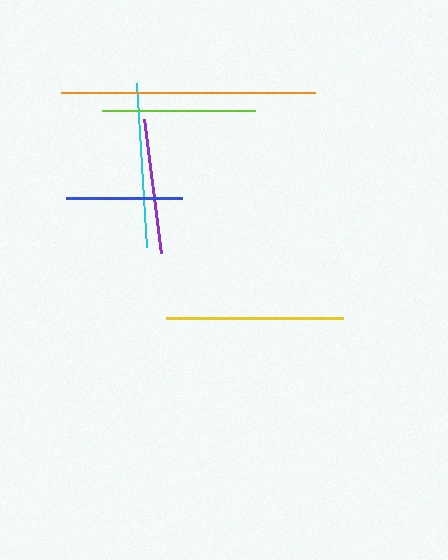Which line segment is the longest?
The orange line is the longest at approximately 254 pixels.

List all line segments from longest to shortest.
From longest to shortest: orange, yellow, cyan, lime, purple, blue.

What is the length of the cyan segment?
The cyan segment is approximately 164 pixels long.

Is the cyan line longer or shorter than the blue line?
The cyan line is longer than the blue line.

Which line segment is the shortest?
The blue line is the shortest at approximately 116 pixels.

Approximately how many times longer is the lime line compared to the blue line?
The lime line is approximately 1.3 times the length of the blue line.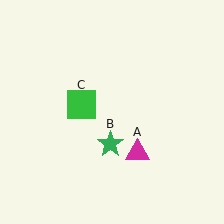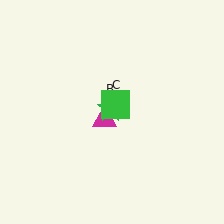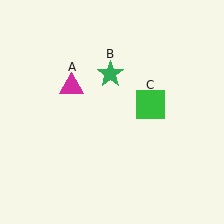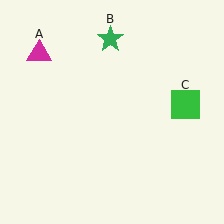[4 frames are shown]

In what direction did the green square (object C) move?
The green square (object C) moved right.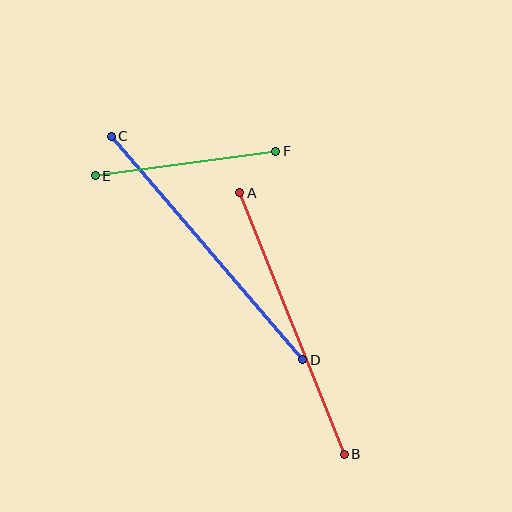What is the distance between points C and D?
The distance is approximately 295 pixels.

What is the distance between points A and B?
The distance is approximately 282 pixels.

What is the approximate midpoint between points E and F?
The midpoint is at approximately (186, 164) pixels.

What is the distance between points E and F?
The distance is approximately 182 pixels.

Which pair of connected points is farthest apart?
Points C and D are farthest apart.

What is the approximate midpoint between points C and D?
The midpoint is at approximately (207, 248) pixels.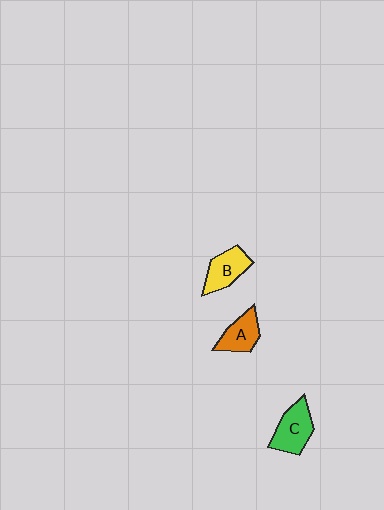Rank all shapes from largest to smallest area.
From largest to smallest: C (green), B (yellow), A (orange).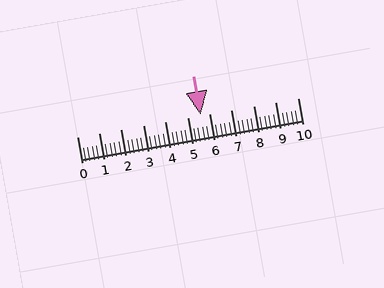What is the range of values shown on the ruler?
The ruler shows values from 0 to 10.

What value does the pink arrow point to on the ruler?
The pink arrow points to approximately 5.6.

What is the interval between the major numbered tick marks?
The major tick marks are spaced 1 units apart.